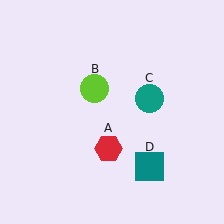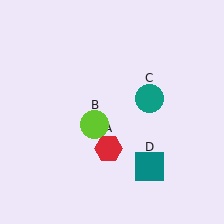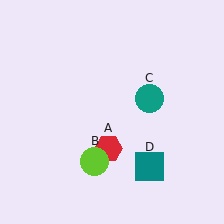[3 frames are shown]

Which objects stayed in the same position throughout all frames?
Red hexagon (object A) and teal circle (object C) and teal square (object D) remained stationary.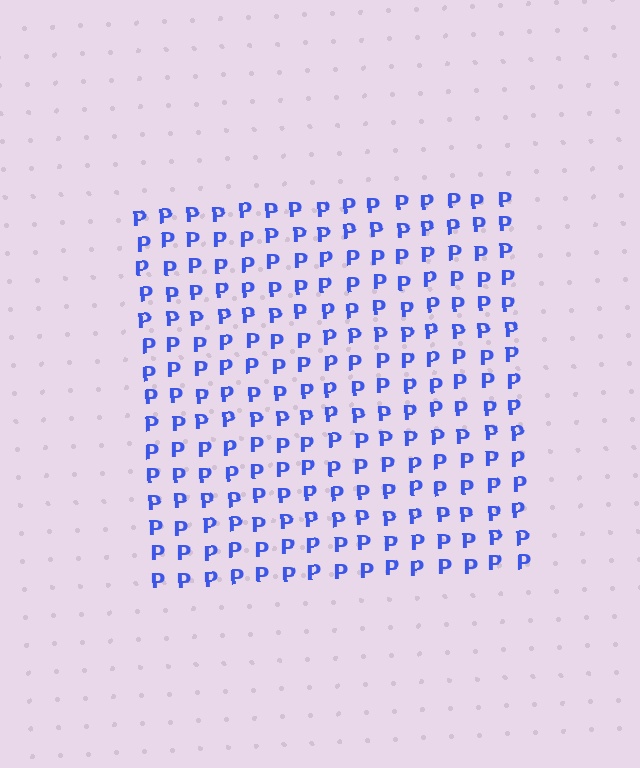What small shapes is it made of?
It is made of small letter P's.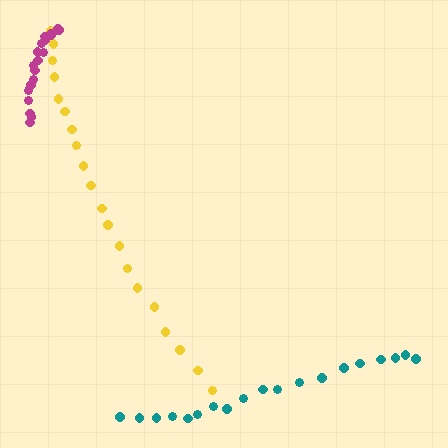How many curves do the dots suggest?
There are 3 distinct paths.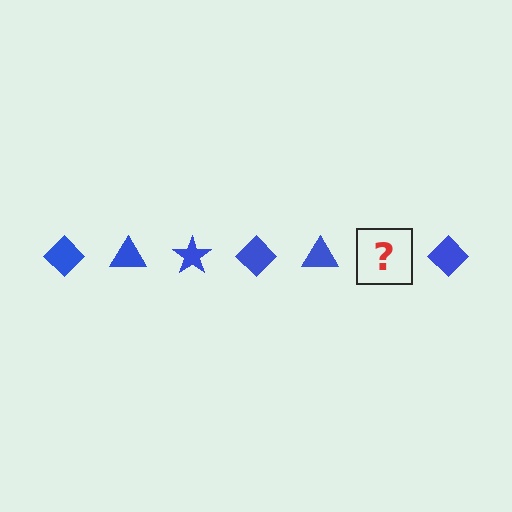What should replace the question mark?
The question mark should be replaced with a blue star.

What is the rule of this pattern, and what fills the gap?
The rule is that the pattern cycles through diamond, triangle, star shapes in blue. The gap should be filled with a blue star.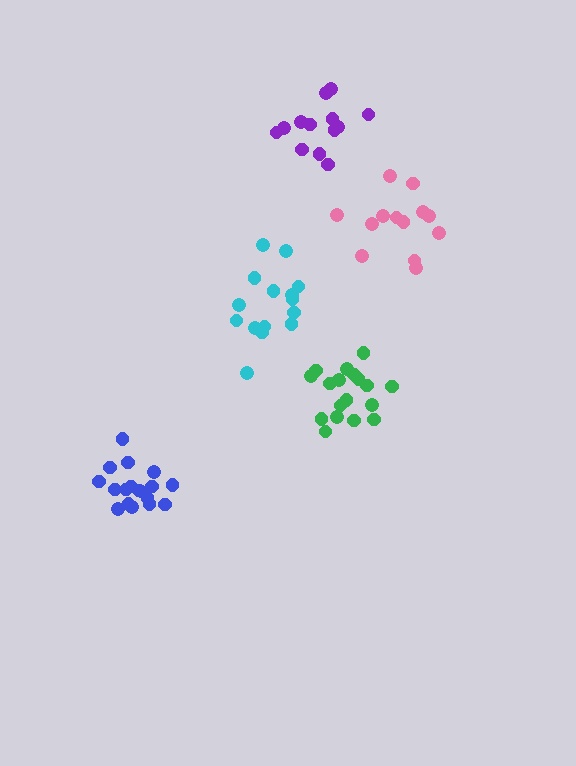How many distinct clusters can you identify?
There are 5 distinct clusters.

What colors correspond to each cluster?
The clusters are colored: purple, cyan, blue, pink, green.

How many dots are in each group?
Group 1: 13 dots, Group 2: 15 dots, Group 3: 18 dots, Group 4: 13 dots, Group 5: 18 dots (77 total).